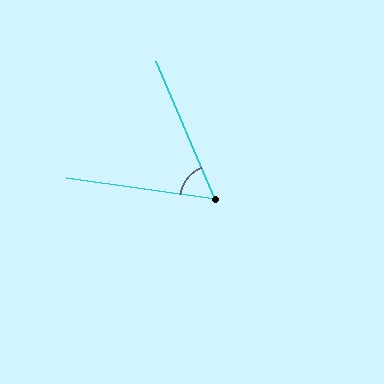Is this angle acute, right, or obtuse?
It is acute.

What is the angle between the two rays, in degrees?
Approximately 59 degrees.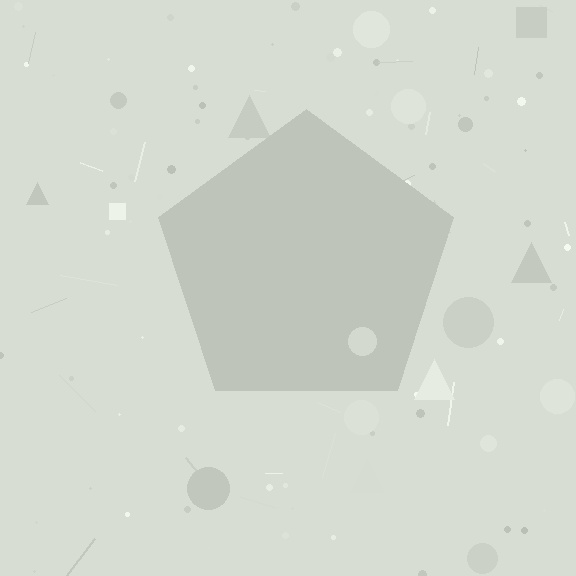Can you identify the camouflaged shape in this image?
The camouflaged shape is a pentagon.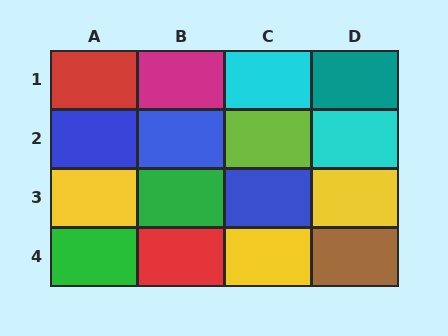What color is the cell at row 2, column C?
Lime.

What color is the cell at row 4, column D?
Brown.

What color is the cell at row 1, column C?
Cyan.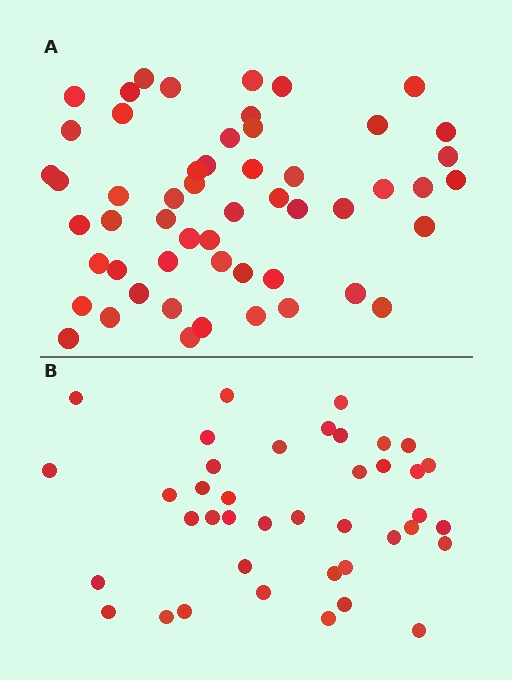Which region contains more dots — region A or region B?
Region A (the top region) has more dots.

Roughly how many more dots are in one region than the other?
Region A has approximately 15 more dots than region B.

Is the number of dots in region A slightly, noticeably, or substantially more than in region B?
Region A has noticeably more, but not dramatically so. The ratio is roughly 1.4 to 1.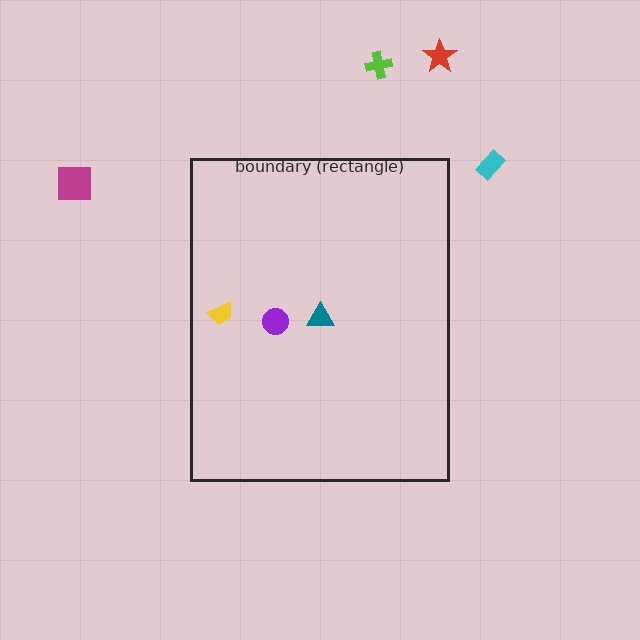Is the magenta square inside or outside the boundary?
Outside.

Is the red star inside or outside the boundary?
Outside.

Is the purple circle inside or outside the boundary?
Inside.